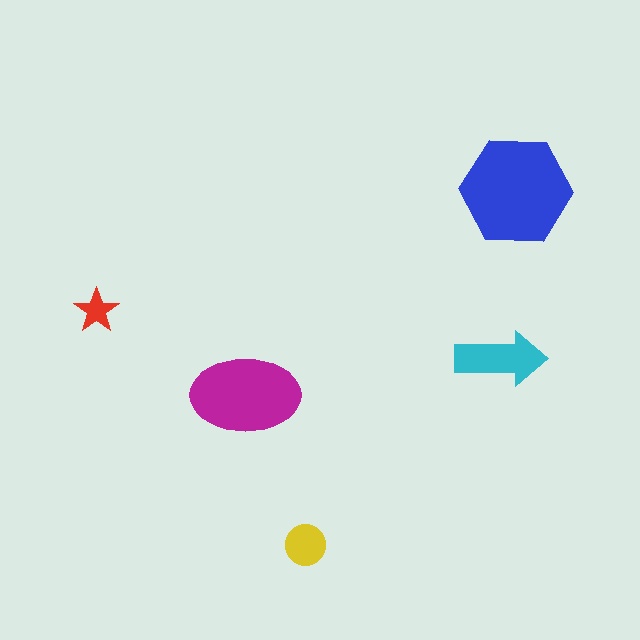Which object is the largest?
The blue hexagon.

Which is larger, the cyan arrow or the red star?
The cyan arrow.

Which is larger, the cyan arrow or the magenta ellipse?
The magenta ellipse.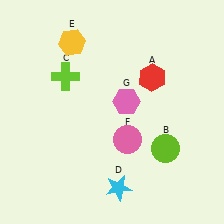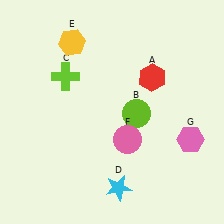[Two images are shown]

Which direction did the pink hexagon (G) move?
The pink hexagon (G) moved right.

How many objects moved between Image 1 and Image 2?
2 objects moved between the two images.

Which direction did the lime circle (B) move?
The lime circle (B) moved up.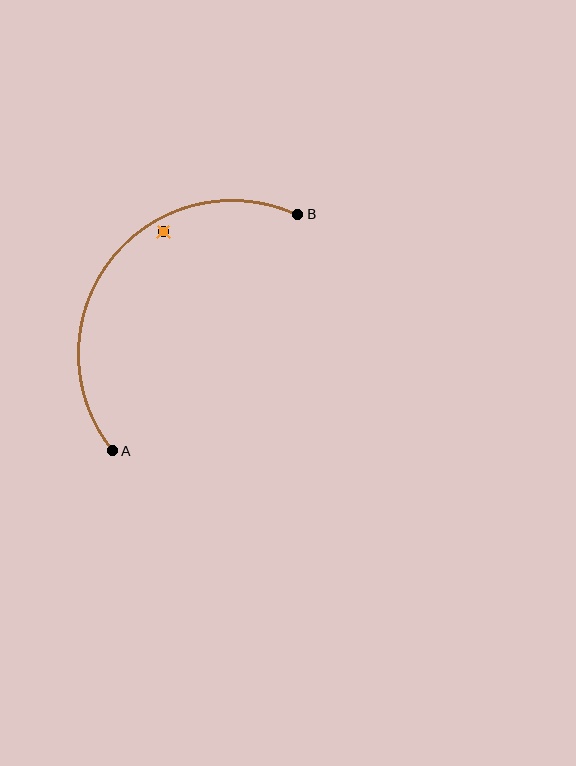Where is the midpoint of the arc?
The arc midpoint is the point on the curve farthest from the straight line joining A and B. It sits above and to the left of that line.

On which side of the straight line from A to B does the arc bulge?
The arc bulges above and to the left of the straight line connecting A and B.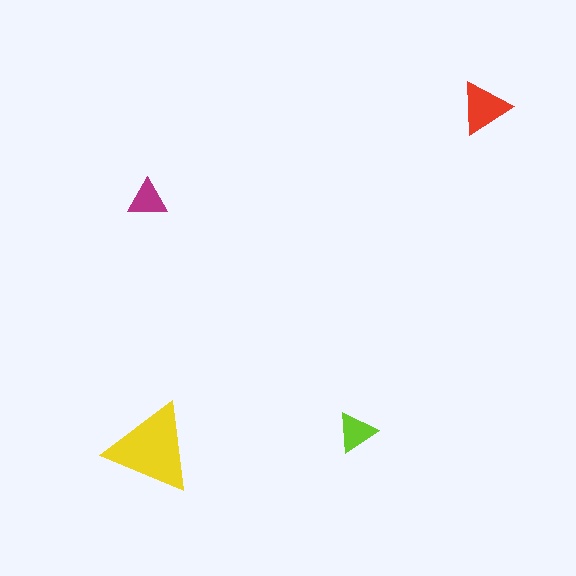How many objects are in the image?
There are 4 objects in the image.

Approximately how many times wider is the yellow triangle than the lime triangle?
About 2 times wider.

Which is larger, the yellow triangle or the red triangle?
The yellow one.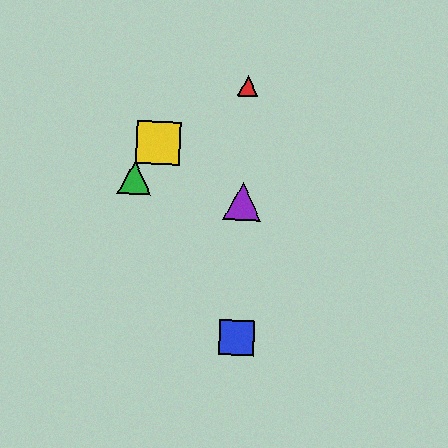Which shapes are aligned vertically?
The red triangle, the blue square, the purple triangle are aligned vertically.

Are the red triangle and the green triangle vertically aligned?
No, the red triangle is at x≈248 and the green triangle is at x≈135.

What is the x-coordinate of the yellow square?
The yellow square is at x≈158.